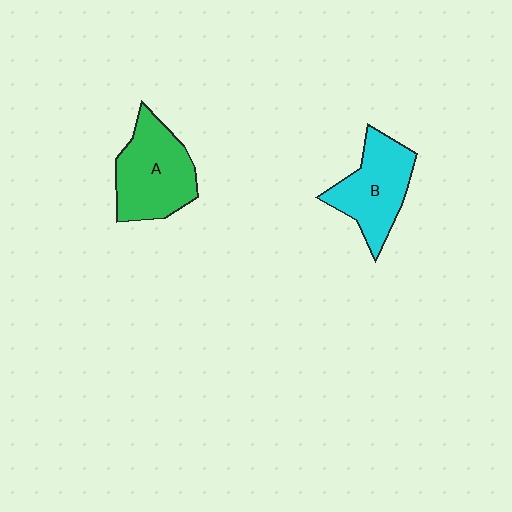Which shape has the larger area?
Shape A (green).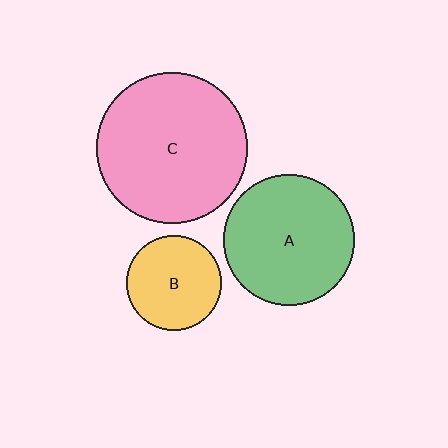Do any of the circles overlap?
No, none of the circles overlap.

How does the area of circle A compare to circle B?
Approximately 1.9 times.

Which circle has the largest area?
Circle C (pink).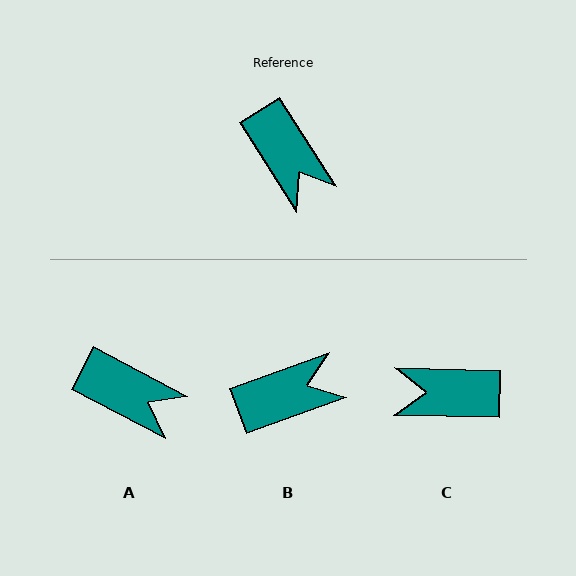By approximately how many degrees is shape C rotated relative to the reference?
Approximately 124 degrees clockwise.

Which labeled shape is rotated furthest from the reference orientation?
C, about 124 degrees away.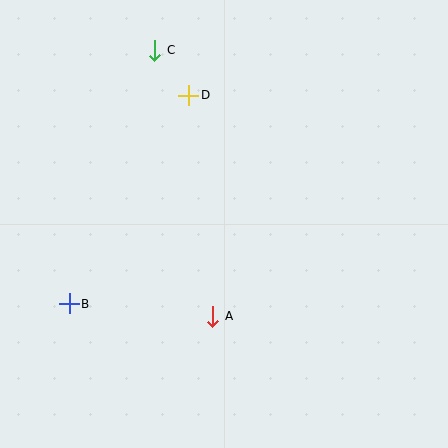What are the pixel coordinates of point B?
Point B is at (69, 304).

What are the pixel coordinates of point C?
Point C is at (155, 51).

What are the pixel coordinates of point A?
Point A is at (213, 316).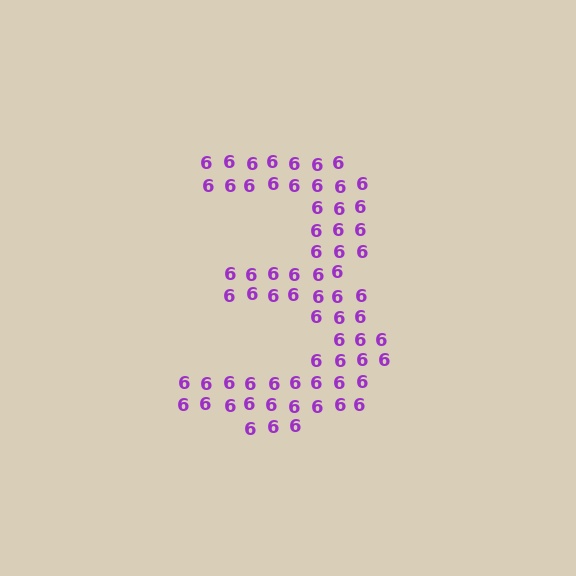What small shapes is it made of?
It is made of small digit 6's.